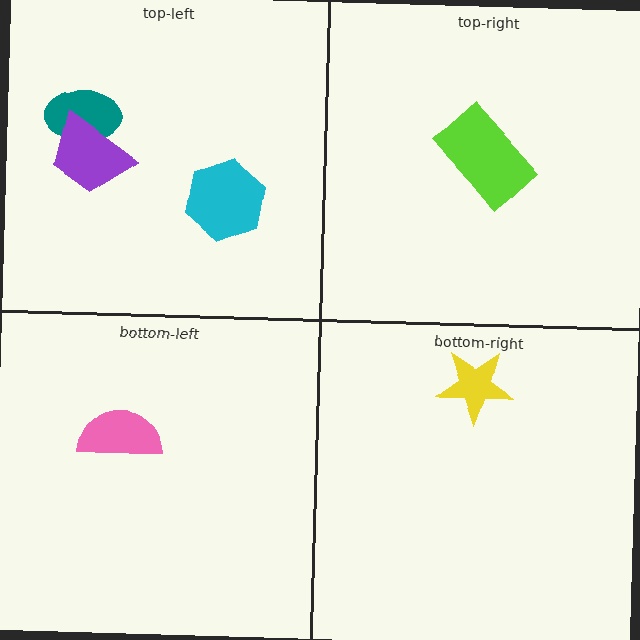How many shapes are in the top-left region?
3.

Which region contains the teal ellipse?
The top-left region.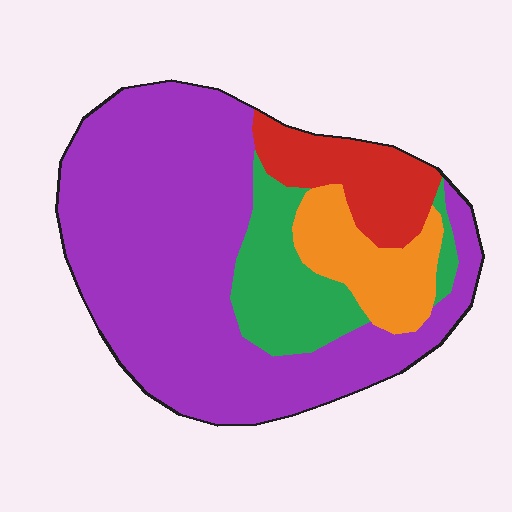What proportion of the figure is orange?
Orange covers 11% of the figure.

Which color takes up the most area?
Purple, at roughly 60%.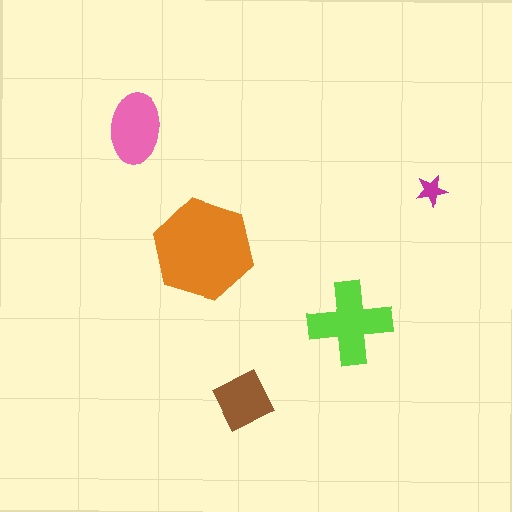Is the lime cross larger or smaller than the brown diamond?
Larger.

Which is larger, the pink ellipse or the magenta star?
The pink ellipse.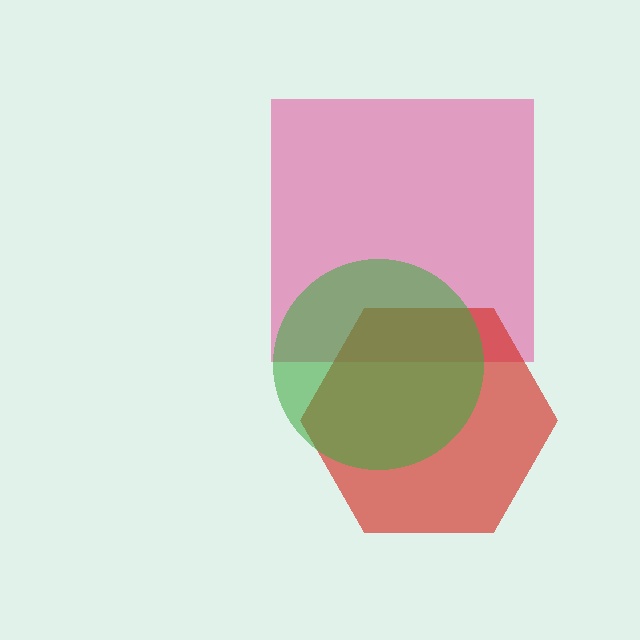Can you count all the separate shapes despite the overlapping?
Yes, there are 3 separate shapes.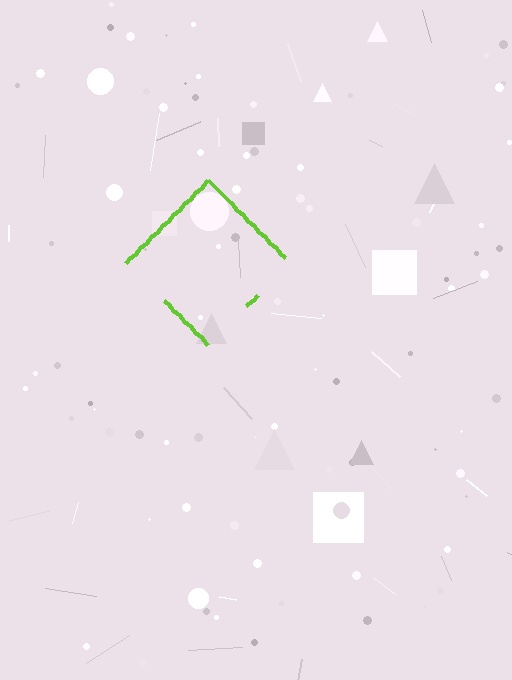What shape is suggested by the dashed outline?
The dashed outline suggests a diamond.